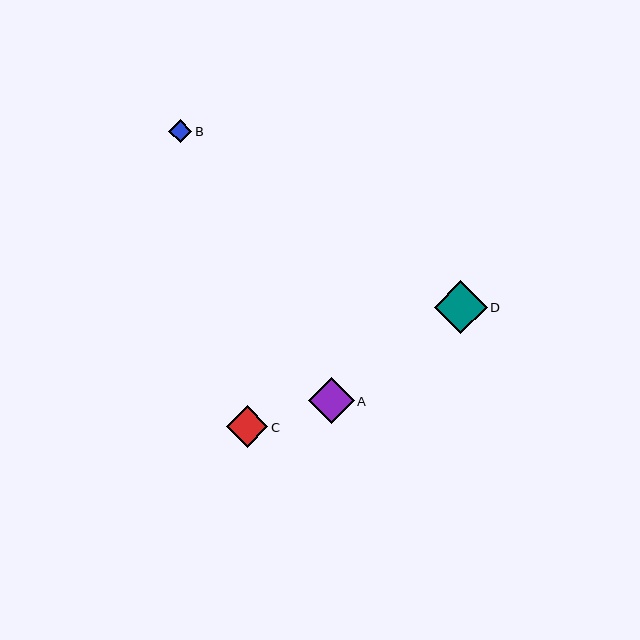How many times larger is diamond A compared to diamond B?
Diamond A is approximately 1.9 times the size of diamond B.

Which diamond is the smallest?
Diamond B is the smallest with a size of approximately 24 pixels.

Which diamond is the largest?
Diamond D is the largest with a size of approximately 53 pixels.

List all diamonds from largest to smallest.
From largest to smallest: D, A, C, B.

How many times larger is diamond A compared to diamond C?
Diamond A is approximately 1.1 times the size of diamond C.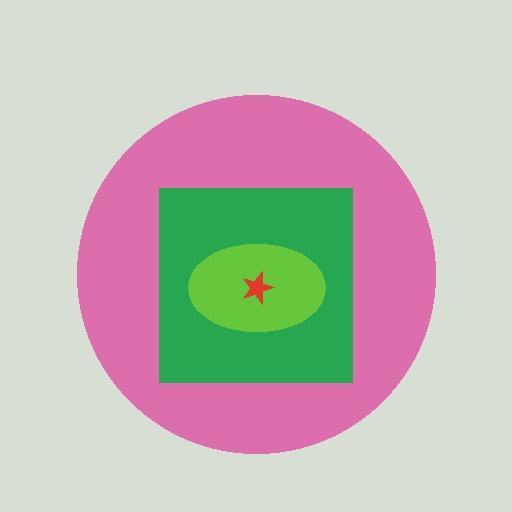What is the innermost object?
The red star.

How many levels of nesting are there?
4.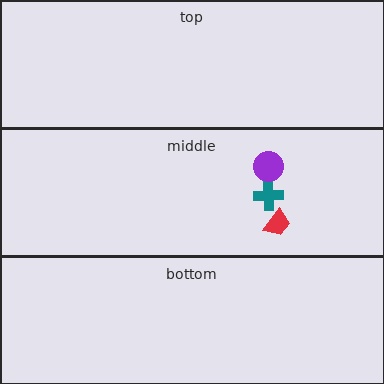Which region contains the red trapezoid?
The middle region.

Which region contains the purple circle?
The middle region.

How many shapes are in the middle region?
3.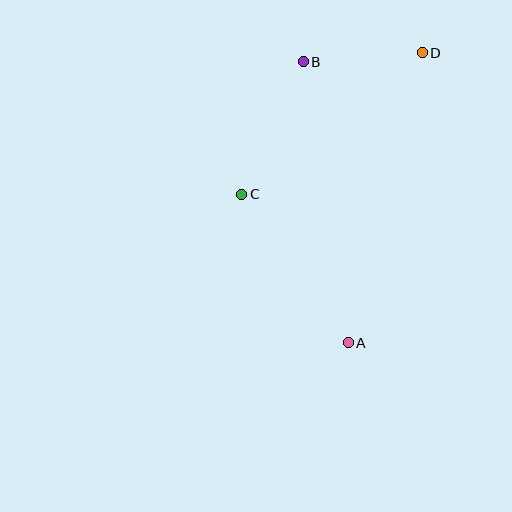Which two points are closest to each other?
Points B and D are closest to each other.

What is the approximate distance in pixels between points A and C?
The distance between A and C is approximately 182 pixels.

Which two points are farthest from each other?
Points A and D are farthest from each other.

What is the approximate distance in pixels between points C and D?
The distance between C and D is approximately 229 pixels.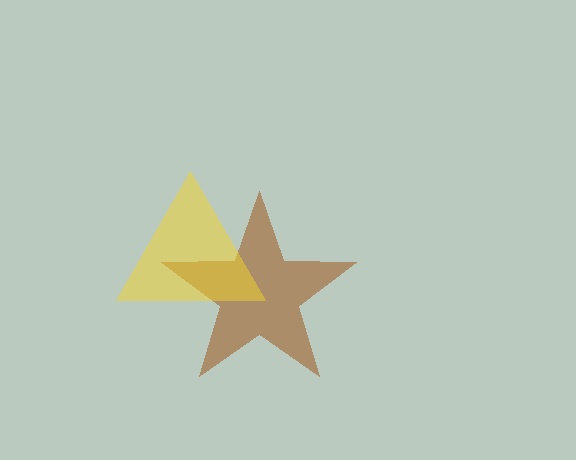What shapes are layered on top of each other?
The layered shapes are: a brown star, a yellow triangle.